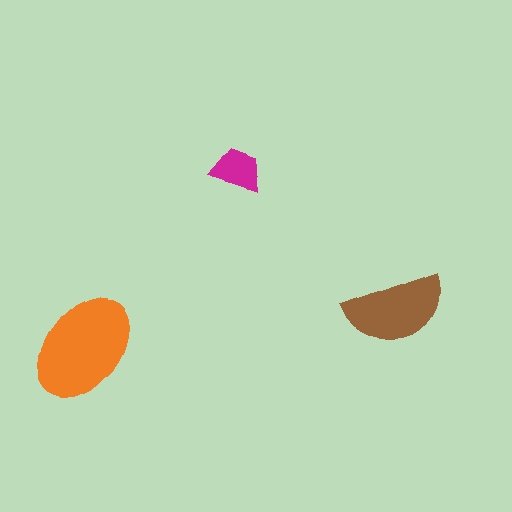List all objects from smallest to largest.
The magenta trapezoid, the brown semicircle, the orange ellipse.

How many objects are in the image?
There are 3 objects in the image.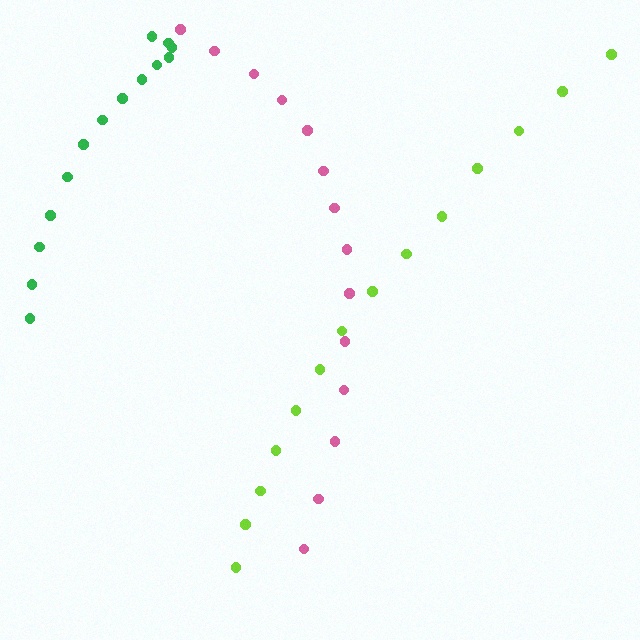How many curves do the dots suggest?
There are 3 distinct paths.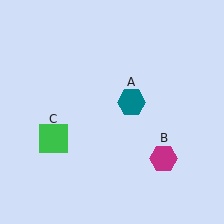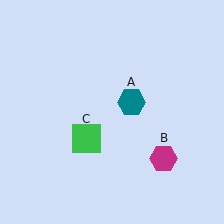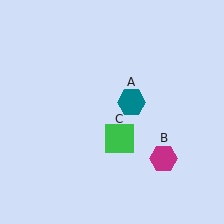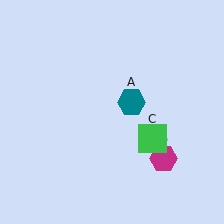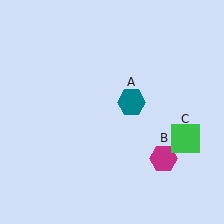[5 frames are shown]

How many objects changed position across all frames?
1 object changed position: green square (object C).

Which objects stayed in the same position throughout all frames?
Teal hexagon (object A) and magenta hexagon (object B) remained stationary.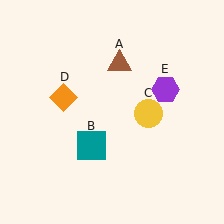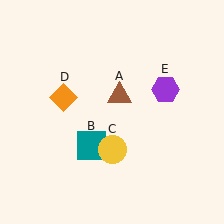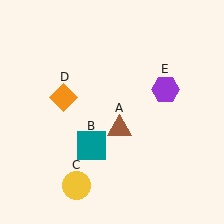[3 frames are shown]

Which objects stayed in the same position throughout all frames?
Teal square (object B) and orange diamond (object D) and purple hexagon (object E) remained stationary.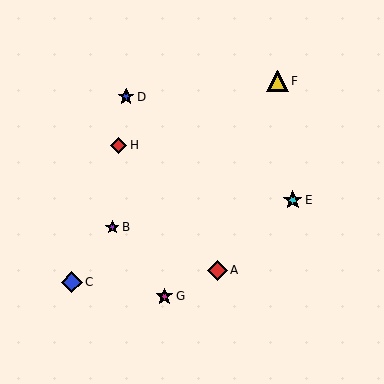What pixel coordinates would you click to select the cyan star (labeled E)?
Click at (293, 200) to select the cyan star E.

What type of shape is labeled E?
Shape E is a cyan star.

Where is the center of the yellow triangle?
The center of the yellow triangle is at (278, 81).